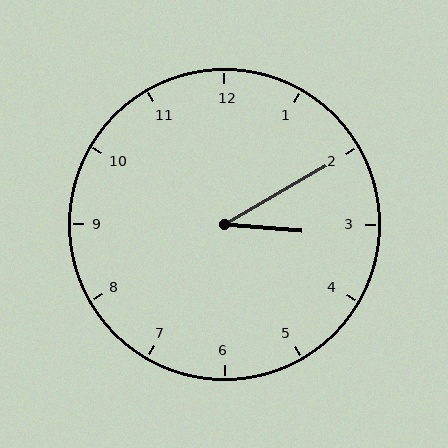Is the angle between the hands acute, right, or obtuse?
It is acute.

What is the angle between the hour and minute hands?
Approximately 35 degrees.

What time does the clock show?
3:10.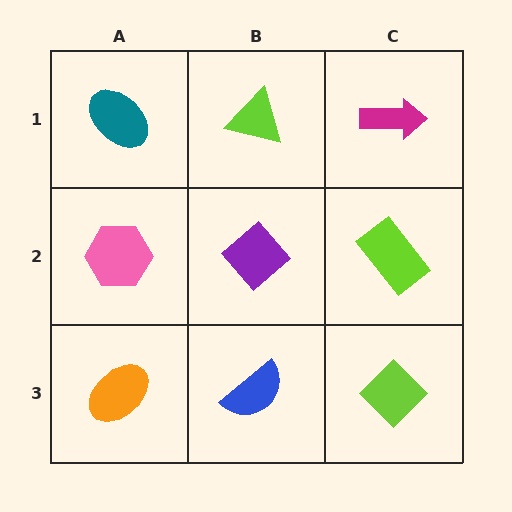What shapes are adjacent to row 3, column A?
A pink hexagon (row 2, column A), a blue semicircle (row 3, column B).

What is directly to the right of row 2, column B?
A lime rectangle.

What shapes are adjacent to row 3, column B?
A purple diamond (row 2, column B), an orange ellipse (row 3, column A), a lime diamond (row 3, column C).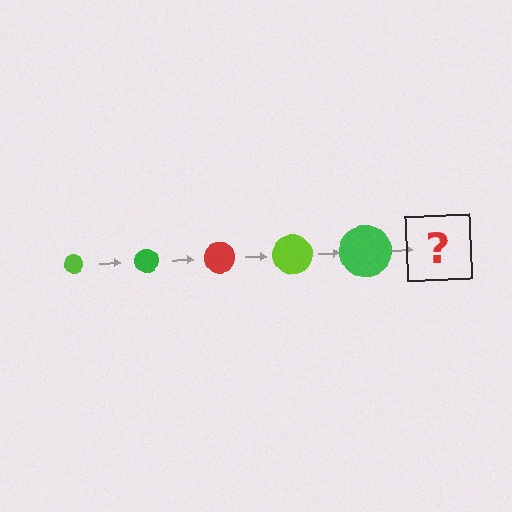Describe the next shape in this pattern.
It should be a red circle, larger than the previous one.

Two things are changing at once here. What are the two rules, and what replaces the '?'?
The two rules are that the circle grows larger each step and the color cycles through lime, green, and red. The '?' should be a red circle, larger than the previous one.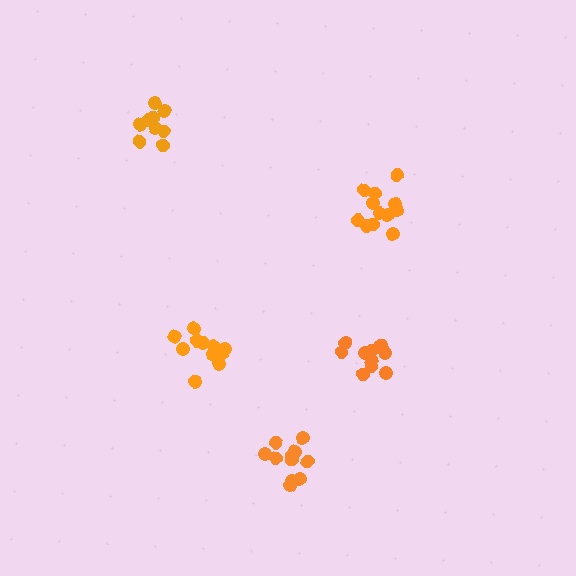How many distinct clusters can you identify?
There are 5 distinct clusters.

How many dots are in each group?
Group 1: 11 dots, Group 2: 11 dots, Group 3: 11 dots, Group 4: 12 dots, Group 5: 9 dots (54 total).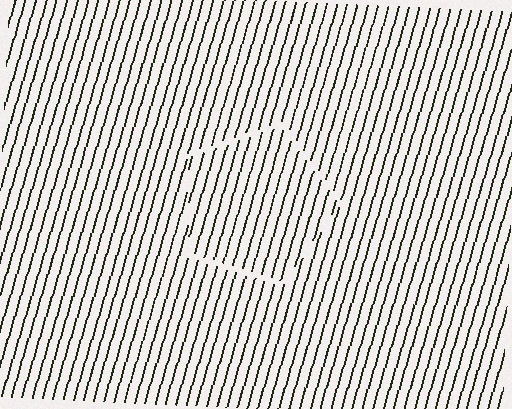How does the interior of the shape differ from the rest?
The interior of the shape contains the same grating, shifted by half a period — the contour is defined by the phase discontinuity where line-ends from the inner and outer gratings abut.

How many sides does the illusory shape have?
5 sides — the line-ends trace a pentagon.